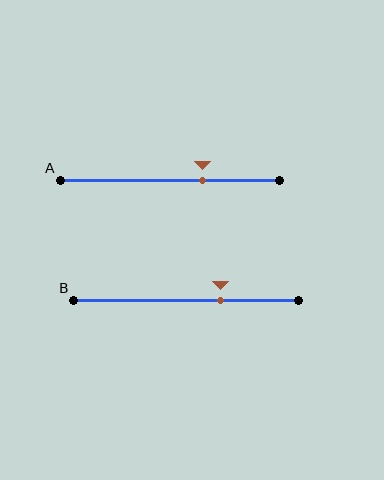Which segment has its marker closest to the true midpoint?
Segment A has its marker closest to the true midpoint.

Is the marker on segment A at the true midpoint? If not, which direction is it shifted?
No, the marker on segment A is shifted to the right by about 15% of the segment length.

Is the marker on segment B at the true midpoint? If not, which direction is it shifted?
No, the marker on segment B is shifted to the right by about 15% of the segment length.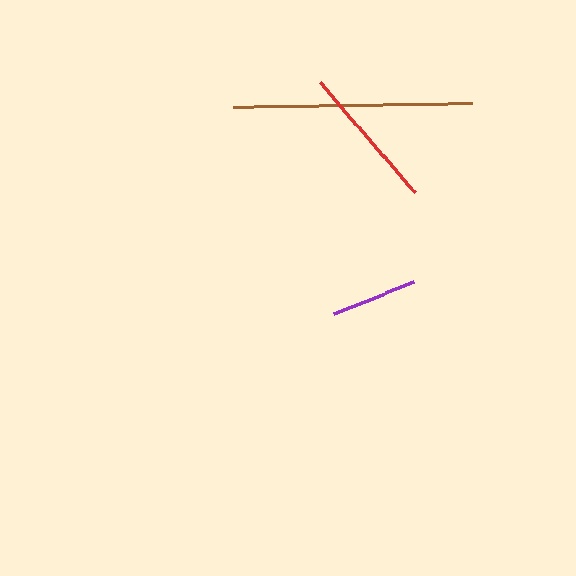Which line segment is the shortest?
The purple line is the shortest at approximately 86 pixels.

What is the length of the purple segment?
The purple segment is approximately 86 pixels long.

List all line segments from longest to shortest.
From longest to shortest: brown, red, purple.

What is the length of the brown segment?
The brown segment is approximately 239 pixels long.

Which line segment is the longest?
The brown line is the longest at approximately 239 pixels.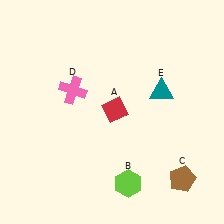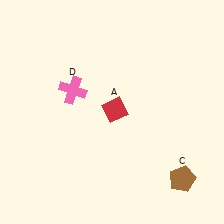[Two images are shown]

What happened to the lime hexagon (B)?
The lime hexagon (B) was removed in Image 2. It was in the bottom-right area of Image 1.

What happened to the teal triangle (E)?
The teal triangle (E) was removed in Image 2. It was in the top-right area of Image 1.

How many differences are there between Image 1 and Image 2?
There are 2 differences between the two images.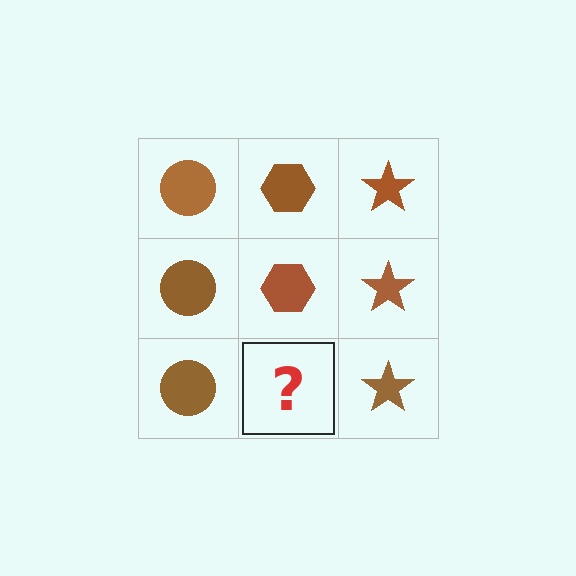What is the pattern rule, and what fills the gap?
The rule is that each column has a consistent shape. The gap should be filled with a brown hexagon.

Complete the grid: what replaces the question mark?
The question mark should be replaced with a brown hexagon.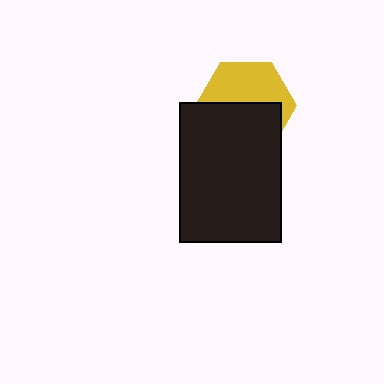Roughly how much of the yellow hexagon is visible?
About half of it is visible (roughly 48%).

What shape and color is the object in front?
The object in front is a black rectangle.